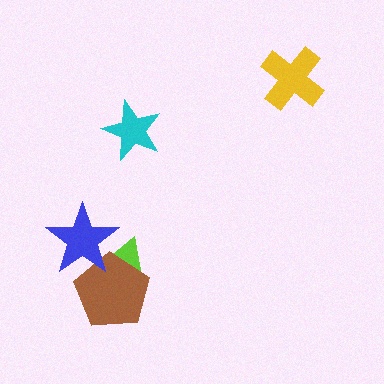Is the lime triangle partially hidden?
Yes, it is partially covered by another shape.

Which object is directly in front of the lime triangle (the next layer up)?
The brown pentagon is directly in front of the lime triangle.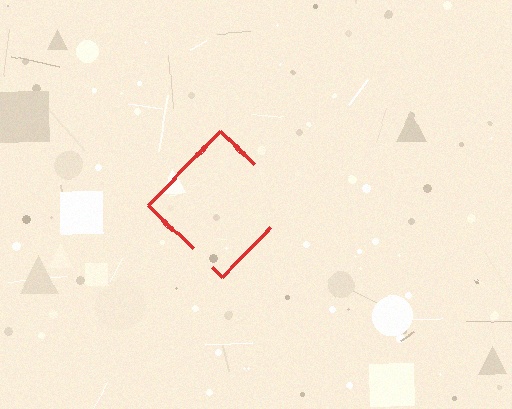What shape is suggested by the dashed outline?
The dashed outline suggests a diamond.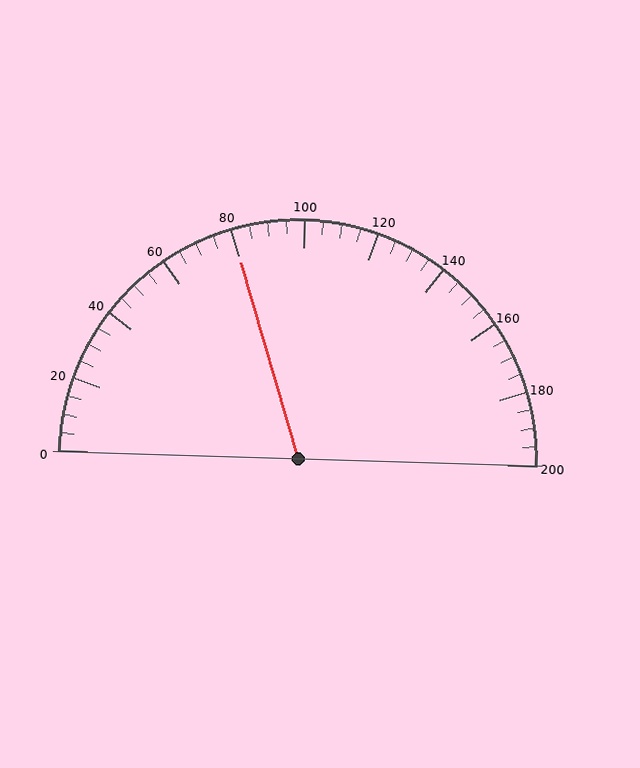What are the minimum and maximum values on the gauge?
The gauge ranges from 0 to 200.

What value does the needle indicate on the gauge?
The needle indicates approximately 80.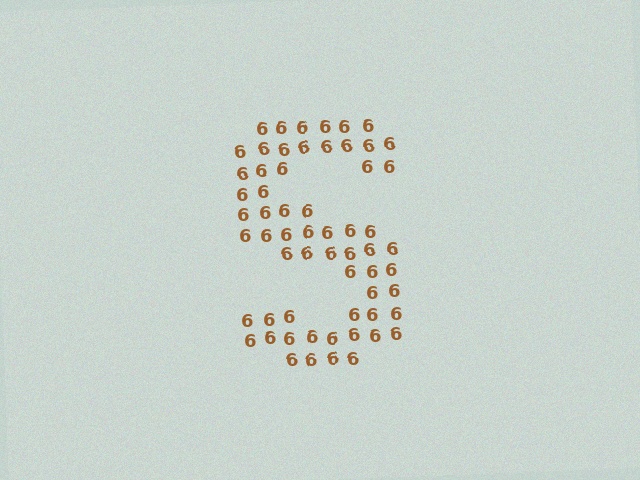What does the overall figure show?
The overall figure shows the letter S.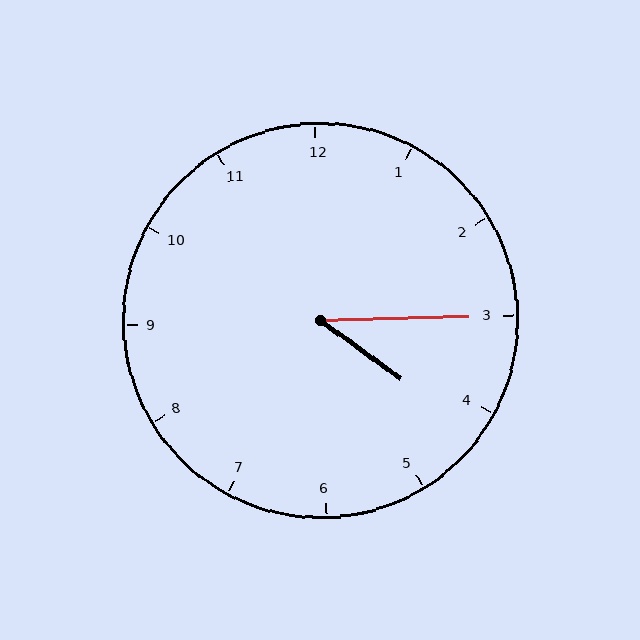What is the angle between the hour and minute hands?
Approximately 38 degrees.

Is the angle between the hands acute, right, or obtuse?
It is acute.